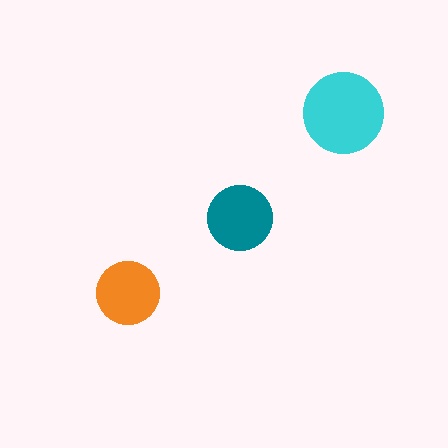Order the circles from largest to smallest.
the cyan one, the teal one, the orange one.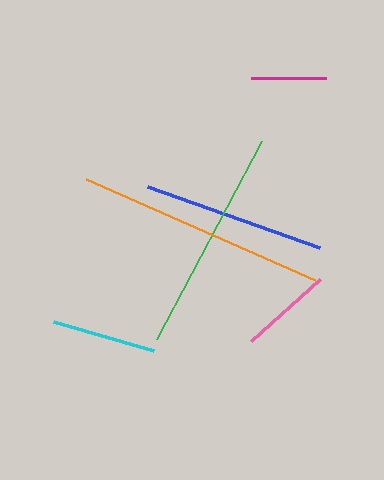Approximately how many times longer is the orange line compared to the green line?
The orange line is approximately 1.1 times the length of the green line.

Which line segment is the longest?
The orange line is the longest at approximately 250 pixels.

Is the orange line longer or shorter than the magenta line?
The orange line is longer than the magenta line.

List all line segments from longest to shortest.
From longest to shortest: orange, green, blue, cyan, pink, magenta.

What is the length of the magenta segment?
The magenta segment is approximately 75 pixels long.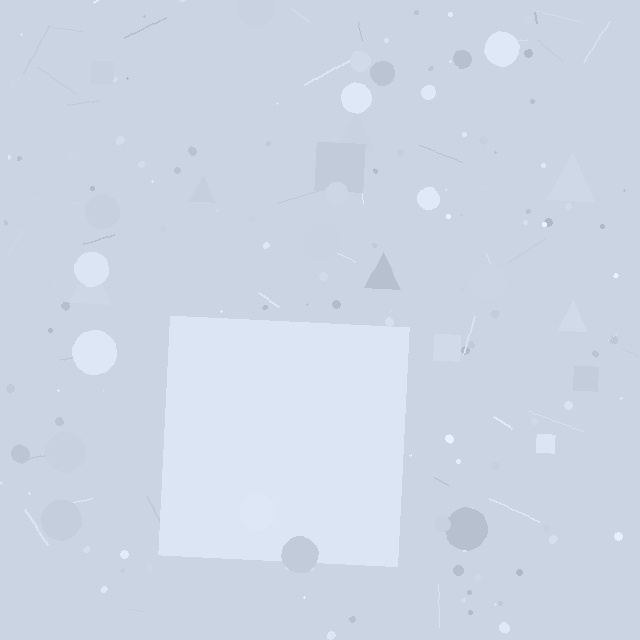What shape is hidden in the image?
A square is hidden in the image.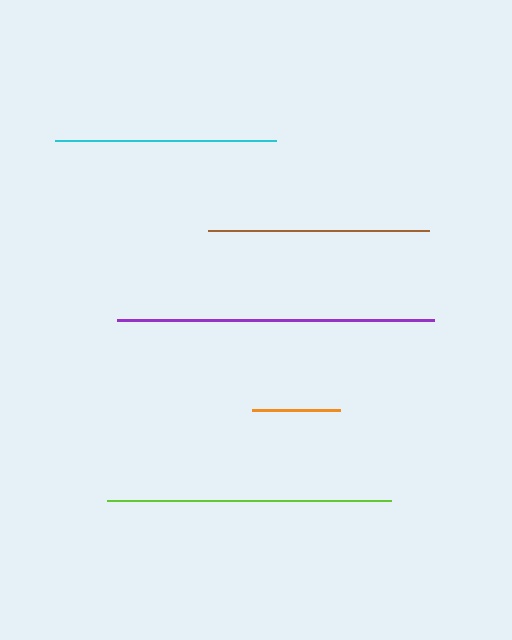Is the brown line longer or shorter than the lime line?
The lime line is longer than the brown line.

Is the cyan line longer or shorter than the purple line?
The purple line is longer than the cyan line.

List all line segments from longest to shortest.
From longest to shortest: purple, lime, brown, cyan, orange.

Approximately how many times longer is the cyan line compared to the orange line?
The cyan line is approximately 2.5 times the length of the orange line.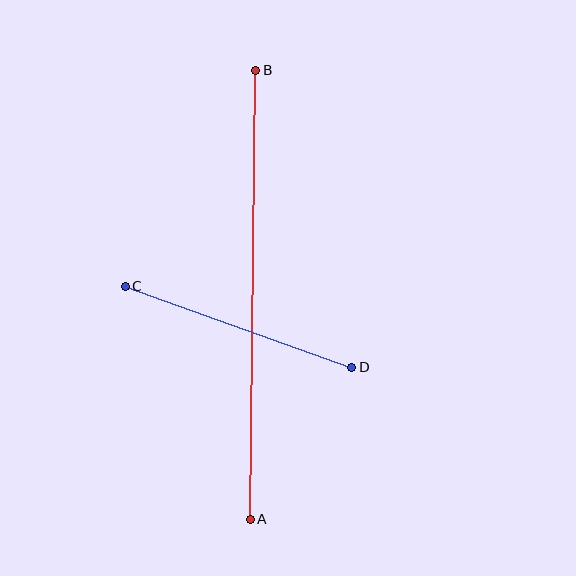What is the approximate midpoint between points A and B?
The midpoint is at approximately (253, 295) pixels.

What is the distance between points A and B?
The distance is approximately 449 pixels.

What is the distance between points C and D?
The distance is approximately 240 pixels.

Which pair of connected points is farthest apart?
Points A and B are farthest apart.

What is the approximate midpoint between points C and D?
The midpoint is at approximately (238, 327) pixels.